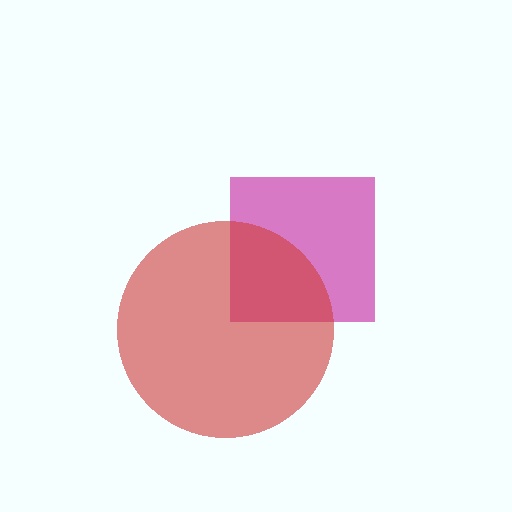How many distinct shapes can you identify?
There are 2 distinct shapes: a magenta square, a red circle.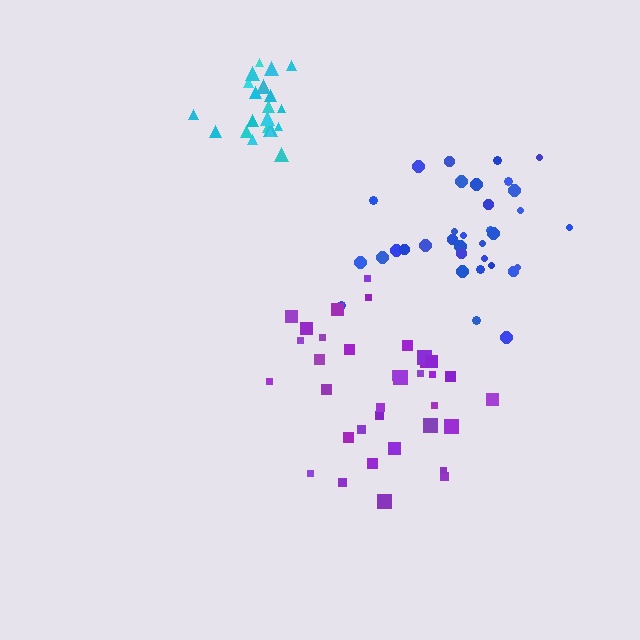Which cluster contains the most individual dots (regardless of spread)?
Purple (35).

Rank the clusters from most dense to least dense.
cyan, purple, blue.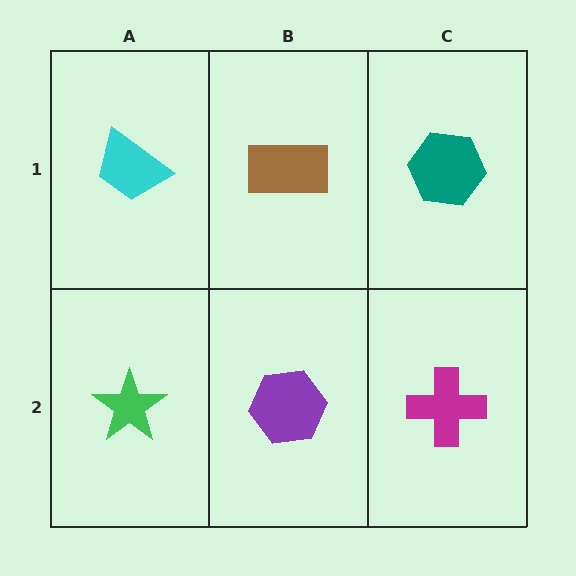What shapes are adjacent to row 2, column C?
A teal hexagon (row 1, column C), a purple hexagon (row 2, column B).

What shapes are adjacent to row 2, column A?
A cyan trapezoid (row 1, column A), a purple hexagon (row 2, column B).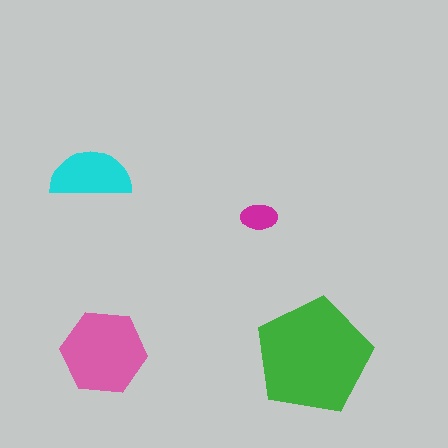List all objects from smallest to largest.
The magenta ellipse, the cyan semicircle, the pink hexagon, the green pentagon.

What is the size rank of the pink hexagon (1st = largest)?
2nd.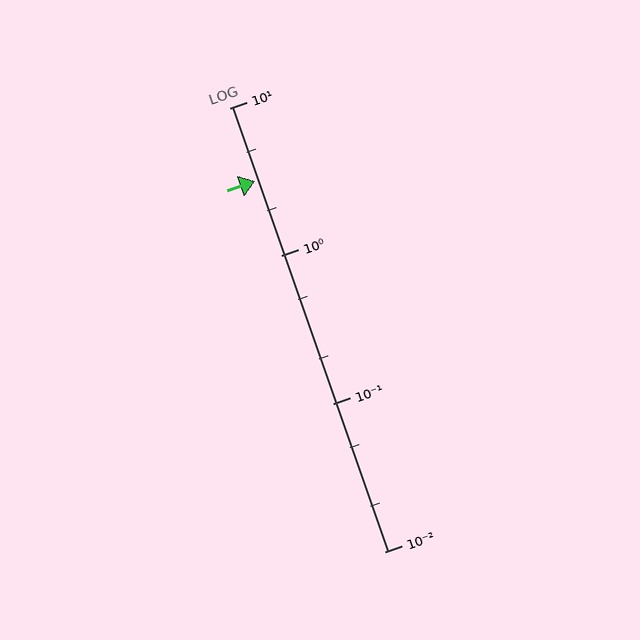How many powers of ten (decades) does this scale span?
The scale spans 3 decades, from 0.01 to 10.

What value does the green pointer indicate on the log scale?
The pointer indicates approximately 3.2.